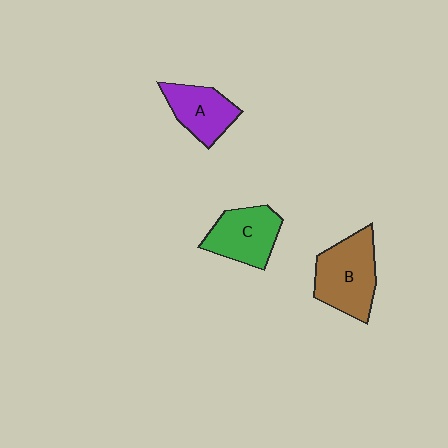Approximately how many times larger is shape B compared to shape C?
Approximately 1.2 times.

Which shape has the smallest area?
Shape A (purple).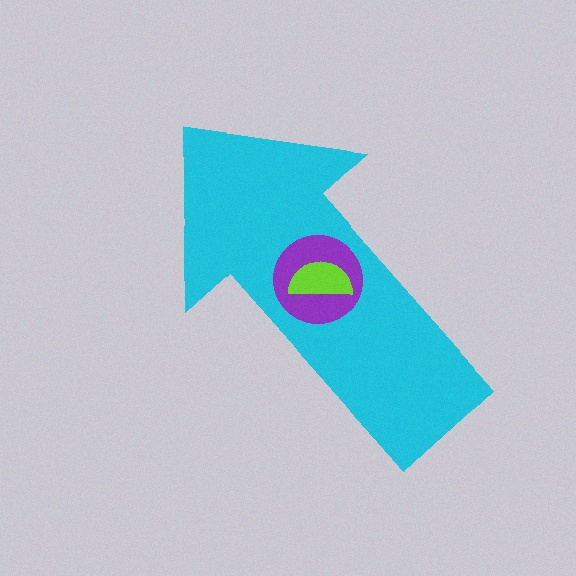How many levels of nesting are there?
3.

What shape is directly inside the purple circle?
The lime semicircle.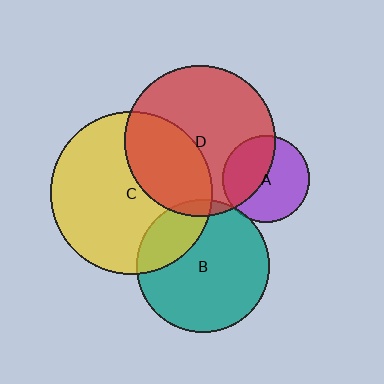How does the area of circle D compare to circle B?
Approximately 1.3 times.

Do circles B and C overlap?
Yes.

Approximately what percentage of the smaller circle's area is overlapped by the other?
Approximately 25%.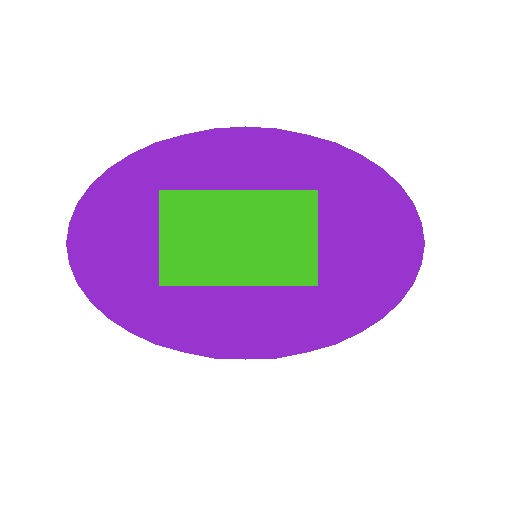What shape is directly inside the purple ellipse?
The lime rectangle.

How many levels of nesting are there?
2.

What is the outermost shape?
The purple ellipse.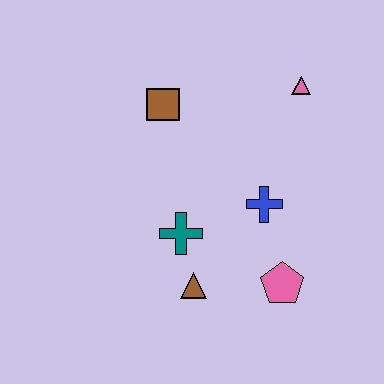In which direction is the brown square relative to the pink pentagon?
The brown square is above the pink pentagon.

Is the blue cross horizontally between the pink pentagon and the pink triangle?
No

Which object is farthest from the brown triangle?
The pink triangle is farthest from the brown triangle.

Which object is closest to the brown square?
The teal cross is closest to the brown square.